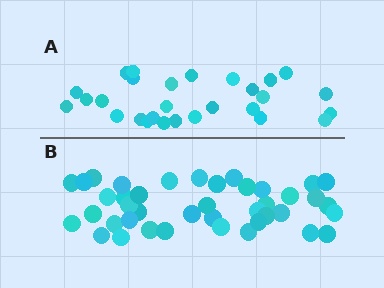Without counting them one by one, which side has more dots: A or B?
Region B (the bottom region) has more dots.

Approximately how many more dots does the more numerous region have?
Region B has approximately 15 more dots than region A.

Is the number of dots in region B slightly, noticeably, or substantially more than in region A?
Region B has substantially more. The ratio is roughly 1.5 to 1.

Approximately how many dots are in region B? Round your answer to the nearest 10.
About 40 dots. (The exact count is 41, which rounds to 40.)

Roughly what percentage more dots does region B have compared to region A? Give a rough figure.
About 45% more.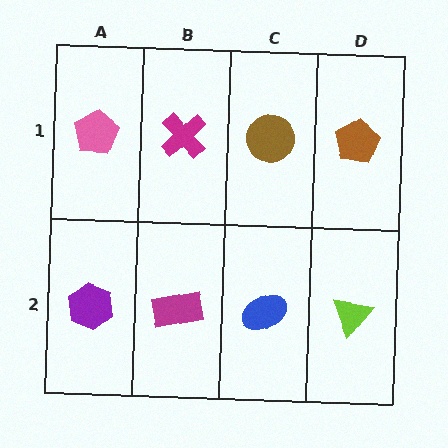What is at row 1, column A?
A pink pentagon.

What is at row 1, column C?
A brown circle.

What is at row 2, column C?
A blue ellipse.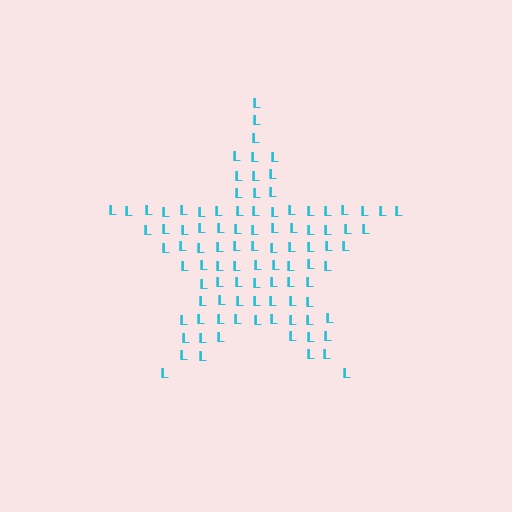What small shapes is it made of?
It is made of small letter L's.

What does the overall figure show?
The overall figure shows a star.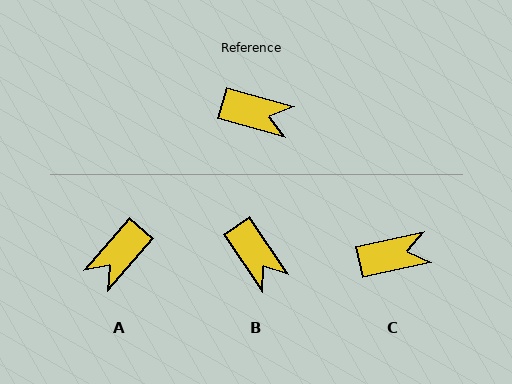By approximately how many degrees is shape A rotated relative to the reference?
Approximately 115 degrees clockwise.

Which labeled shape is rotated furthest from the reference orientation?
A, about 115 degrees away.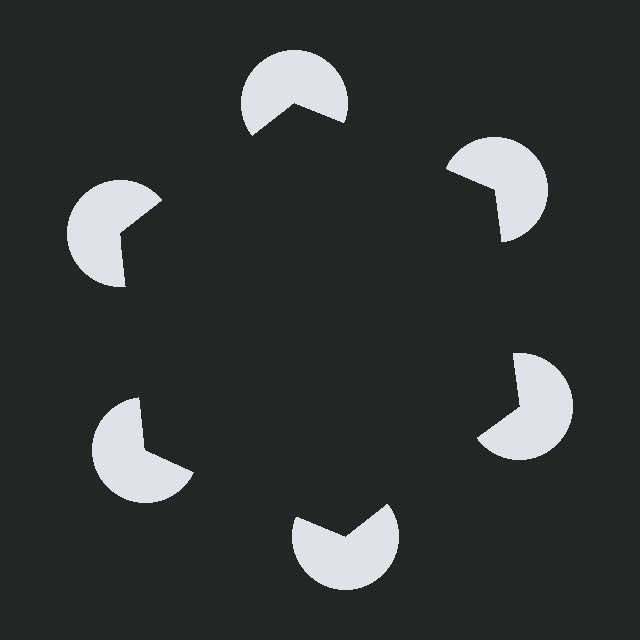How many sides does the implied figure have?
6 sides.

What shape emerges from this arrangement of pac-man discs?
An illusory hexagon — its edges are inferred from the aligned wedge cuts in the pac-man discs, not physically drawn.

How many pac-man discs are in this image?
There are 6 — one at each vertex of the illusory hexagon.